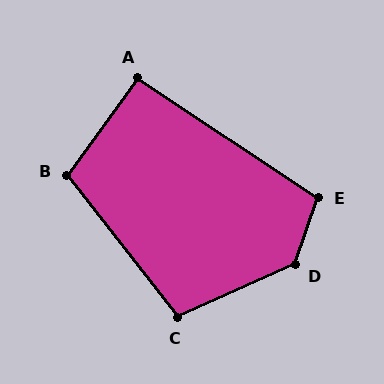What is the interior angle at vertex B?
Approximately 106 degrees (obtuse).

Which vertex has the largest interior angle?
D, at approximately 133 degrees.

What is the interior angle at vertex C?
Approximately 104 degrees (obtuse).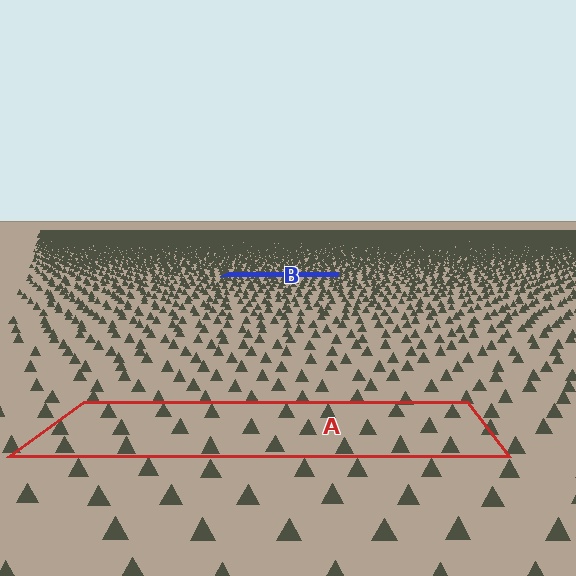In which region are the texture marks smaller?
The texture marks are smaller in region B, because it is farther away.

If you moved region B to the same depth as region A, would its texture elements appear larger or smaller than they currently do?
They would appear larger. At a closer depth, the same texture elements are projected at a bigger on-screen size.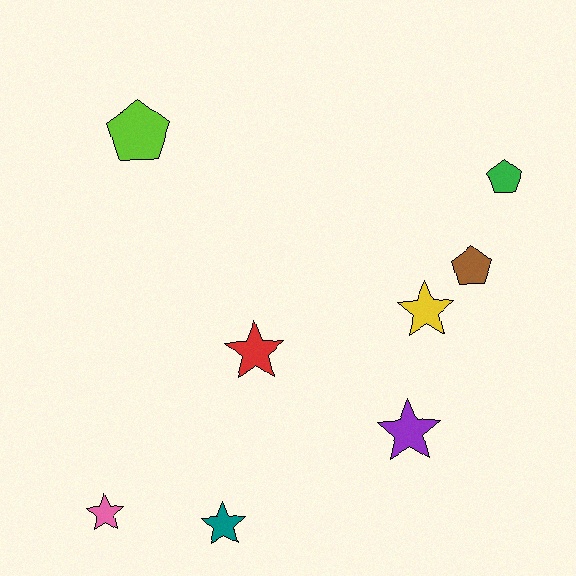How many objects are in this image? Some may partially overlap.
There are 8 objects.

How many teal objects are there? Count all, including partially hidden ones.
There is 1 teal object.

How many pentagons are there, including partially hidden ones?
There are 3 pentagons.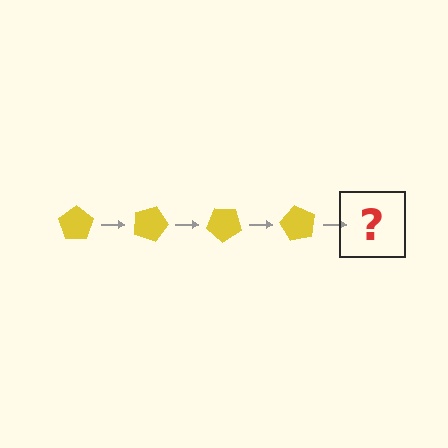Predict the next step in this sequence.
The next step is a yellow pentagon rotated 80 degrees.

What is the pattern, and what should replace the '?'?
The pattern is that the pentagon rotates 20 degrees each step. The '?' should be a yellow pentagon rotated 80 degrees.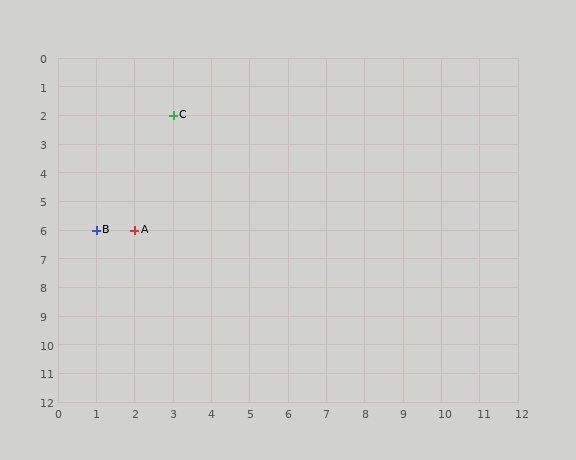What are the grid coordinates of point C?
Point C is at grid coordinates (3, 2).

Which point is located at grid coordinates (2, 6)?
Point A is at (2, 6).